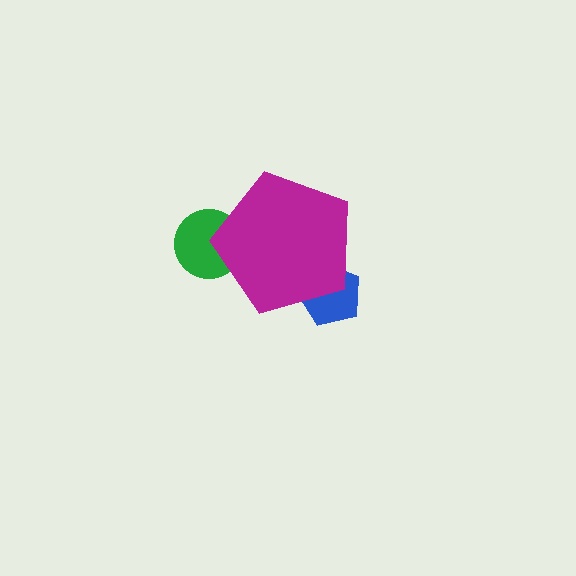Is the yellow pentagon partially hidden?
Yes, the yellow pentagon is partially hidden behind the magenta pentagon.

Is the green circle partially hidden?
Yes, the green circle is partially hidden behind the magenta pentagon.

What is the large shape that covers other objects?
A magenta pentagon.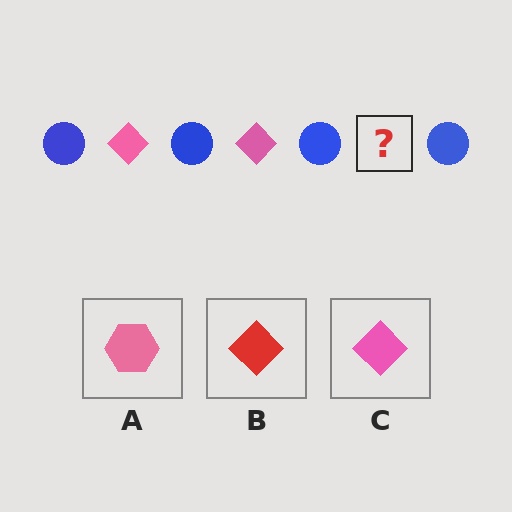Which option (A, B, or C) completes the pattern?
C.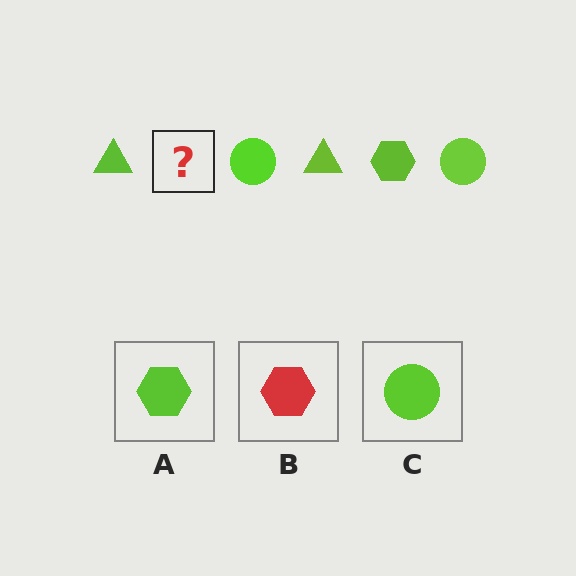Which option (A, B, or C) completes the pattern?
A.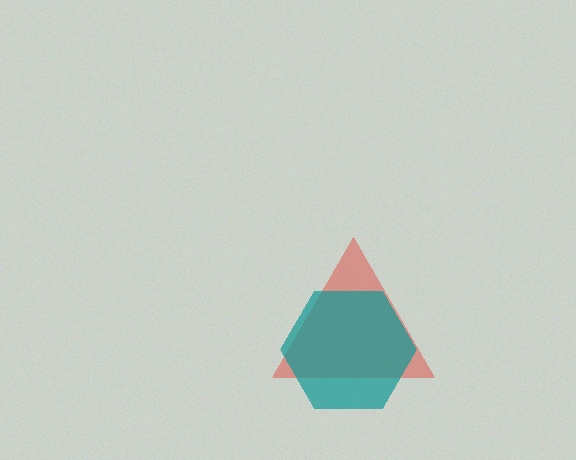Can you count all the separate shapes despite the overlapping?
Yes, there are 2 separate shapes.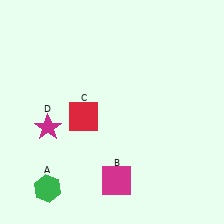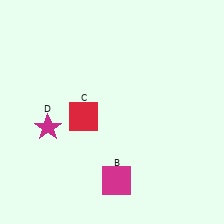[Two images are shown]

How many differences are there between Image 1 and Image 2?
There is 1 difference between the two images.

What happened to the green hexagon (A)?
The green hexagon (A) was removed in Image 2. It was in the bottom-left area of Image 1.